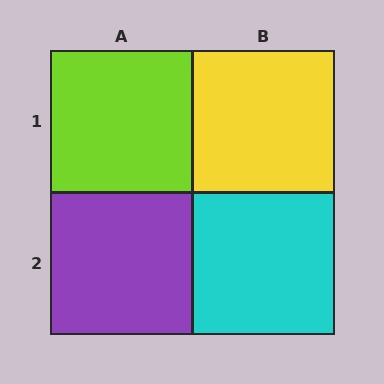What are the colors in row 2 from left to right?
Purple, cyan.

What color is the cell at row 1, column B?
Yellow.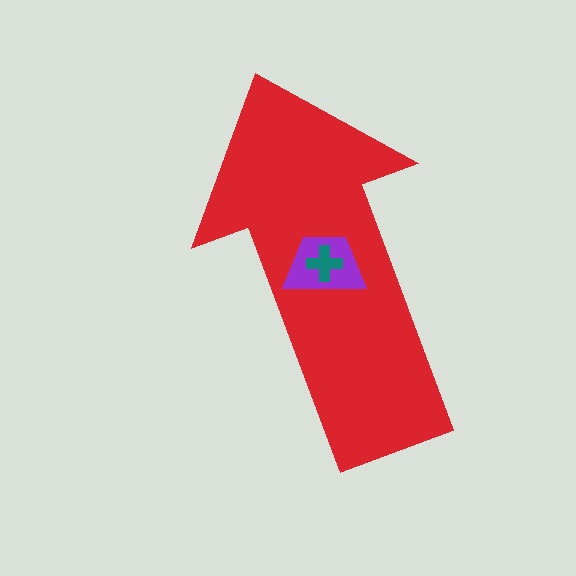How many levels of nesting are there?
3.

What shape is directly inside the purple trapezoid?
The teal cross.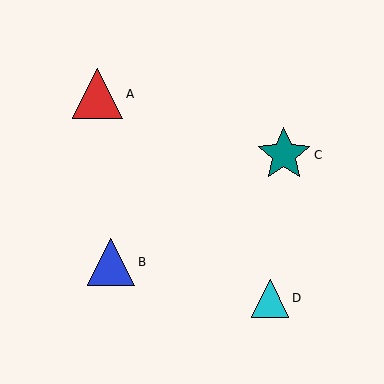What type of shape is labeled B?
Shape B is a blue triangle.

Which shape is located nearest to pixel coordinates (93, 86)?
The red triangle (labeled A) at (98, 94) is nearest to that location.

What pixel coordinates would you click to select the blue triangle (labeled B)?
Click at (111, 262) to select the blue triangle B.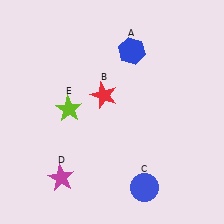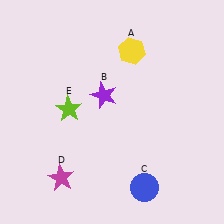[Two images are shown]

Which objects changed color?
A changed from blue to yellow. B changed from red to purple.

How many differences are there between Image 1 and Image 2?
There are 2 differences between the two images.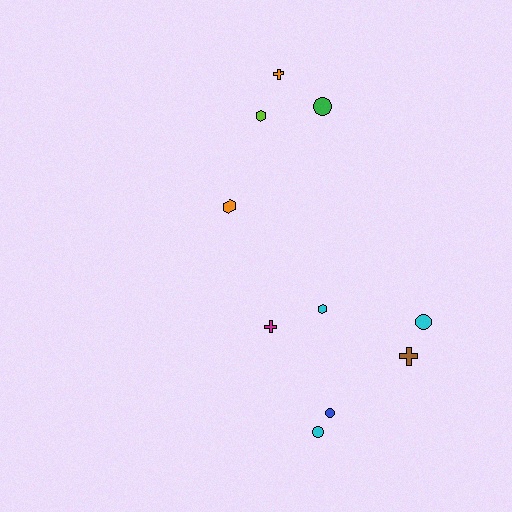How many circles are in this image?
There are 4 circles.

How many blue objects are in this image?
There is 1 blue object.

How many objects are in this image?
There are 10 objects.